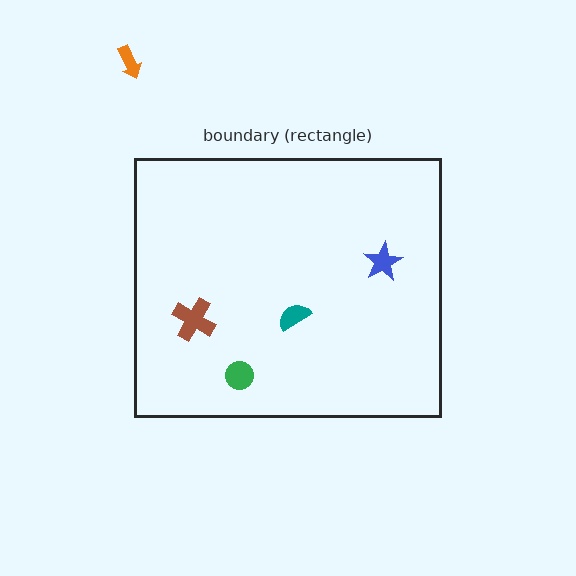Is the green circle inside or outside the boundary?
Inside.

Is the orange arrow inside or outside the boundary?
Outside.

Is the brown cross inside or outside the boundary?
Inside.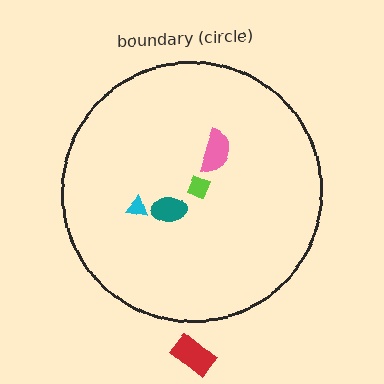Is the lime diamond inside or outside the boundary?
Inside.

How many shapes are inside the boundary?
4 inside, 1 outside.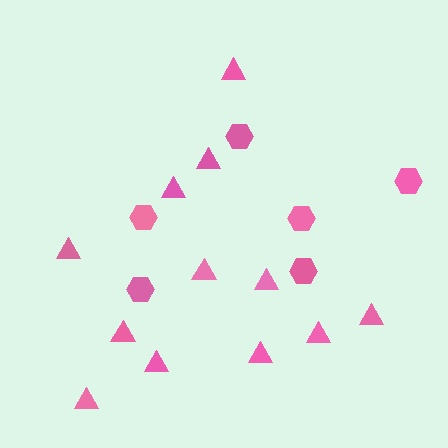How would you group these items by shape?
There are 2 groups: one group of triangles (12) and one group of hexagons (6).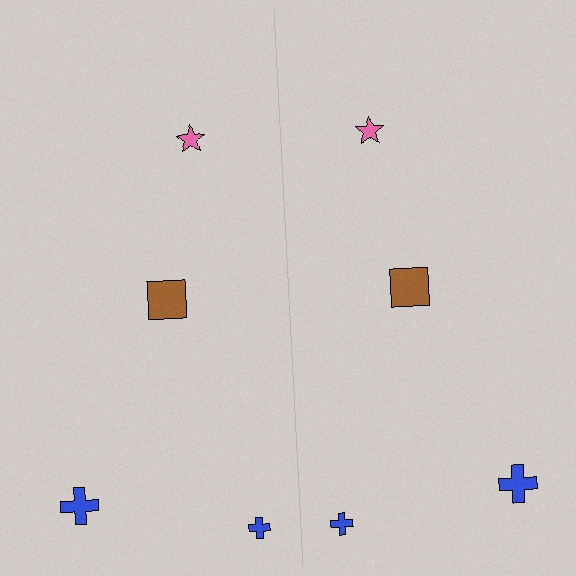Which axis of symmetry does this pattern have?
The pattern has a vertical axis of symmetry running through the center of the image.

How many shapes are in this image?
There are 8 shapes in this image.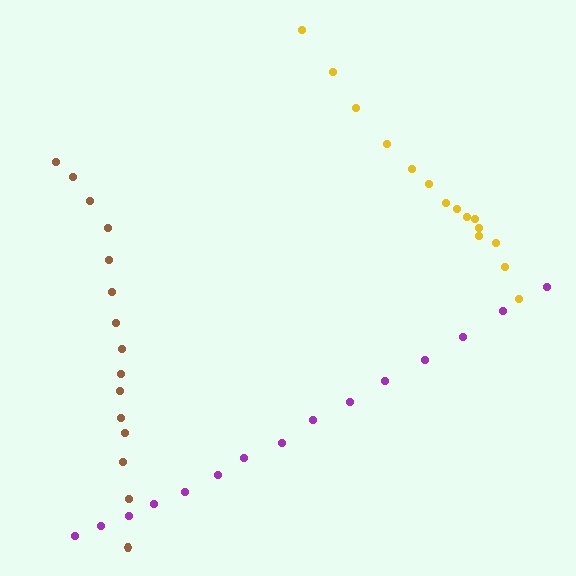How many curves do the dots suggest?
There are 3 distinct paths.